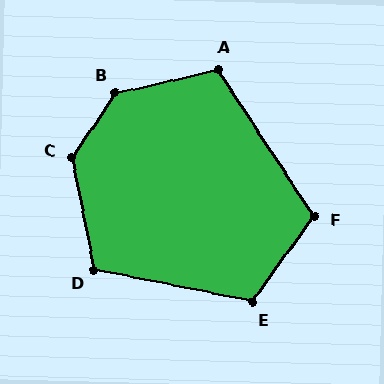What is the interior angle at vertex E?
Approximately 115 degrees (obtuse).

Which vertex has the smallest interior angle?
A, at approximately 110 degrees.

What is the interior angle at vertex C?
Approximately 135 degrees (obtuse).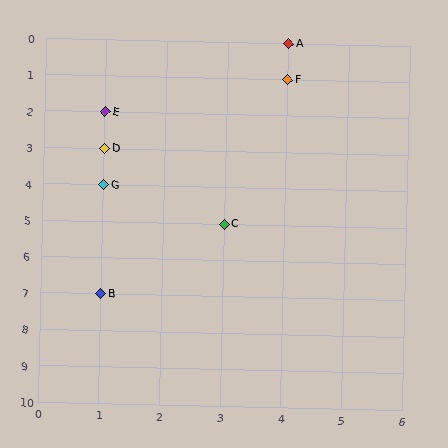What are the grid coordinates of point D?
Point D is at grid coordinates (1, 3).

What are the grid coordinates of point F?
Point F is at grid coordinates (4, 1).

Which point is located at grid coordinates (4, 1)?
Point F is at (4, 1).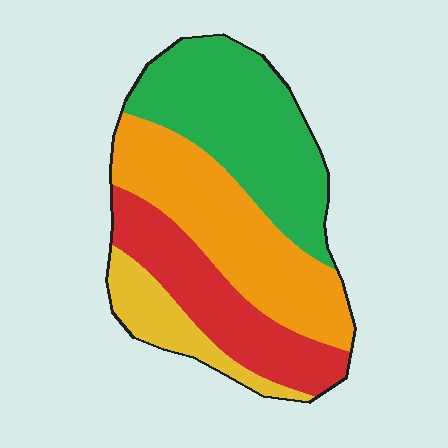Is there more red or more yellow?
Red.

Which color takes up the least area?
Yellow, at roughly 10%.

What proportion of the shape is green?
Green takes up about one third (1/3) of the shape.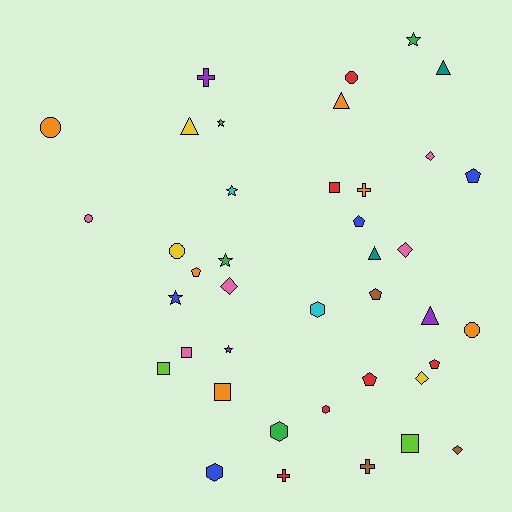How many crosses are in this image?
There are 4 crosses.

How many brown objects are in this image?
There are 3 brown objects.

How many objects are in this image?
There are 40 objects.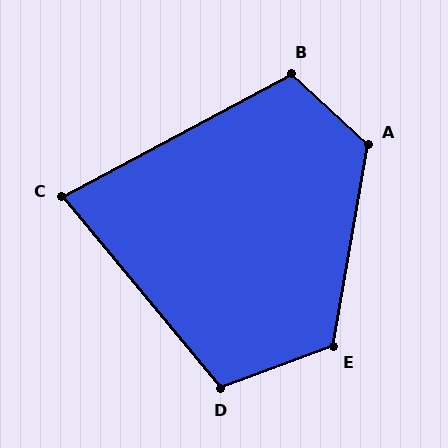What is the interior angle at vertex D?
Approximately 109 degrees (obtuse).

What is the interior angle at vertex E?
Approximately 120 degrees (obtuse).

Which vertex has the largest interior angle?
A, at approximately 123 degrees.